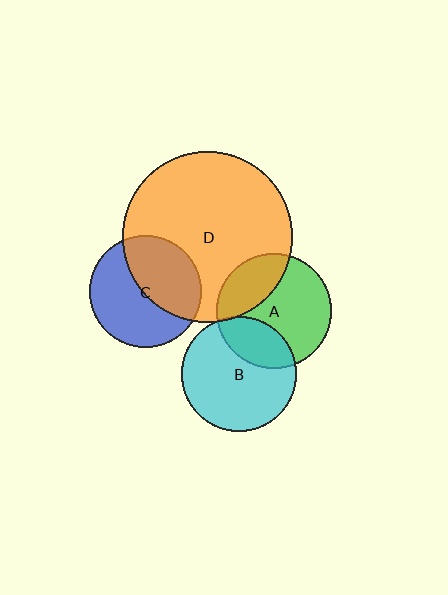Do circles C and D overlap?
Yes.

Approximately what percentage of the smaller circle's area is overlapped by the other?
Approximately 45%.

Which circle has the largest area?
Circle D (orange).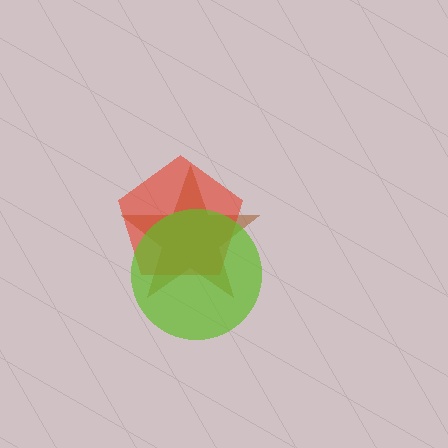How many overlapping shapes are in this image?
There are 3 overlapping shapes in the image.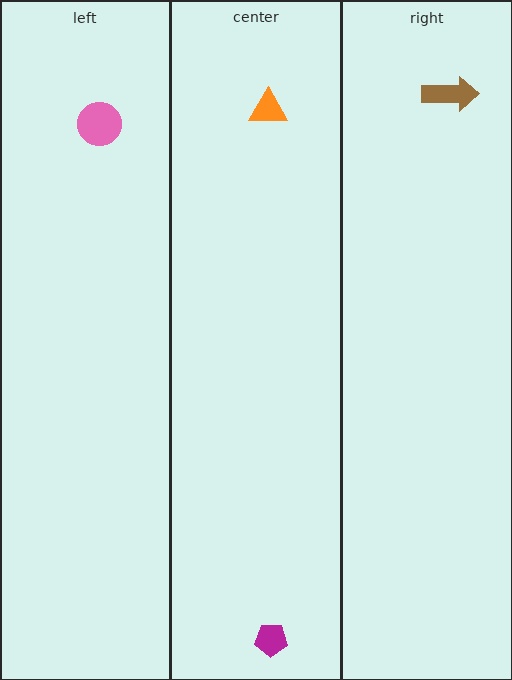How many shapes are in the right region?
1.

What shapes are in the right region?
The brown arrow.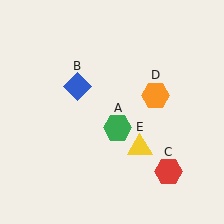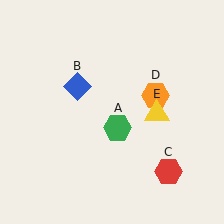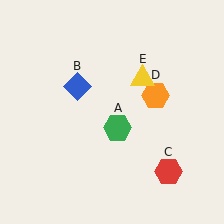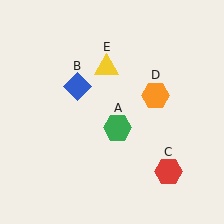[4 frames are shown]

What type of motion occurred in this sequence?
The yellow triangle (object E) rotated counterclockwise around the center of the scene.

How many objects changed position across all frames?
1 object changed position: yellow triangle (object E).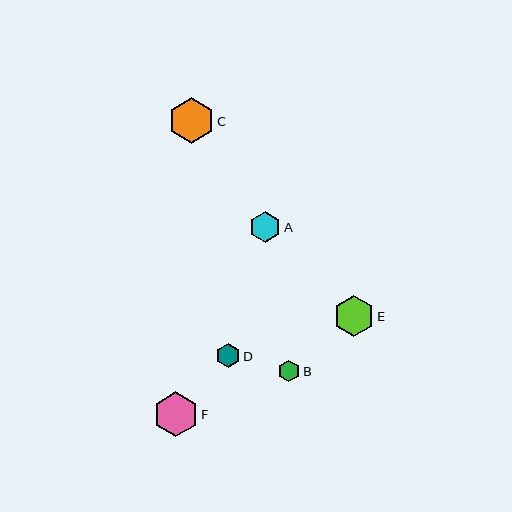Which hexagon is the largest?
Hexagon C is the largest with a size of approximately 45 pixels.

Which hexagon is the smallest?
Hexagon B is the smallest with a size of approximately 22 pixels.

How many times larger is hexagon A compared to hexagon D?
Hexagon A is approximately 1.3 times the size of hexagon D.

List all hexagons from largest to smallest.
From largest to smallest: C, F, E, A, D, B.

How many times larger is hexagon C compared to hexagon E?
Hexagon C is approximately 1.1 times the size of hexagon E.